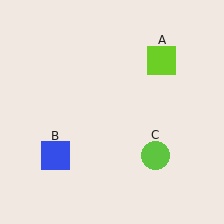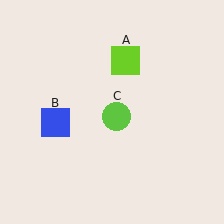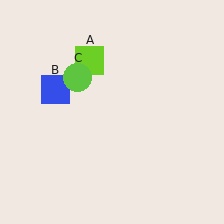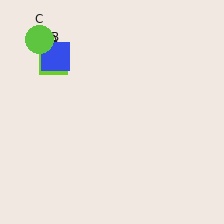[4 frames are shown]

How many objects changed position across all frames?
3 objects changed position: lime square (object A), blue square (object B), lime circle (object C).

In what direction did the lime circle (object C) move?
The lime circle (object C) moved up and to the left.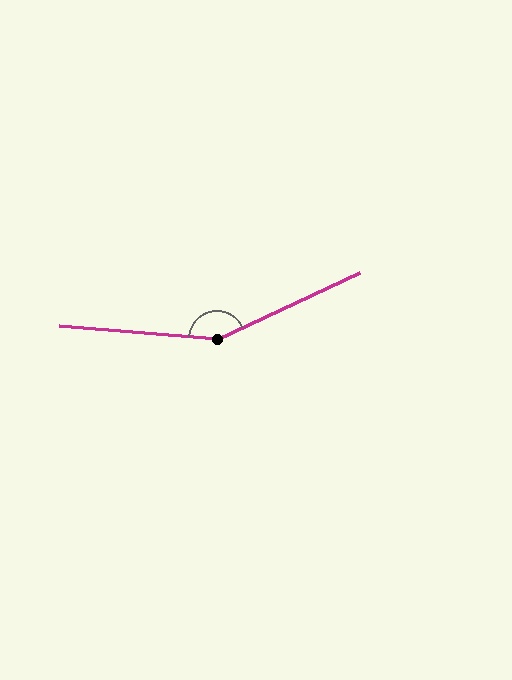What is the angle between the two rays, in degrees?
Approximately 150 degrees.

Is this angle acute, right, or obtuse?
It is obtuse.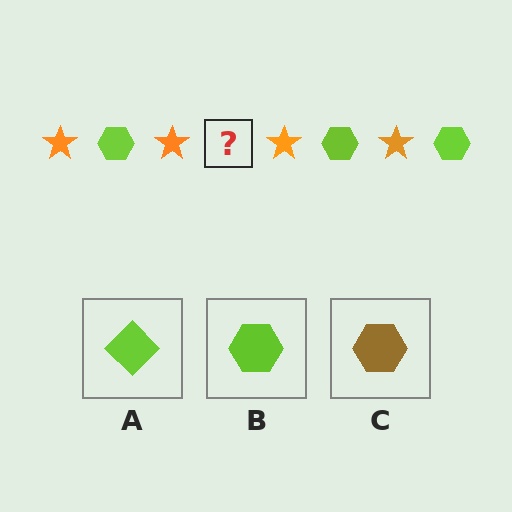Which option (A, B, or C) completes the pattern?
B.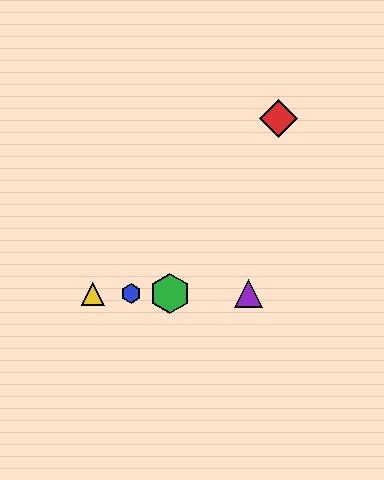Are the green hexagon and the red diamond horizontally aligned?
No, the green hexagon is at y≈294 and the red diamond is at y≈118.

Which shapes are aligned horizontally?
The blue hexagon, the green hexagon, the yellow triangle, the purple triangle are aligned horizontally.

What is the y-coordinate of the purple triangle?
The purple triangle is at y≈294.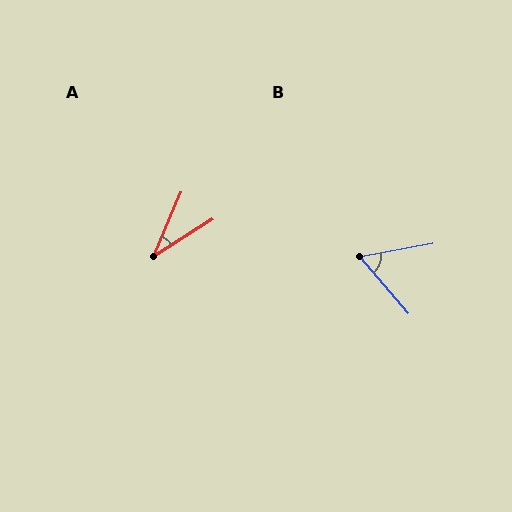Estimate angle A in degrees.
Approximately 35 degrees.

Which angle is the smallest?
A, at approximately 35 degrees.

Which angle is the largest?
B, at approximately 60 degrees.